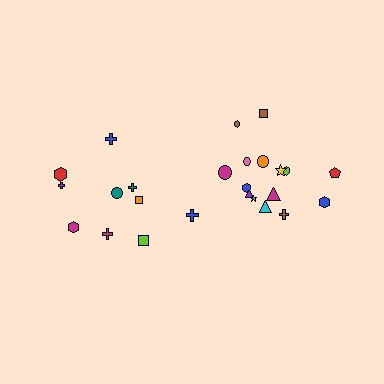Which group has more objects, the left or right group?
The right group.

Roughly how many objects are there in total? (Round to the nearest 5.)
Roughly 25 objects in total.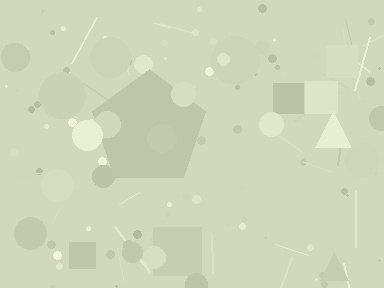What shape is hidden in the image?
A pentagon is hidden in the image.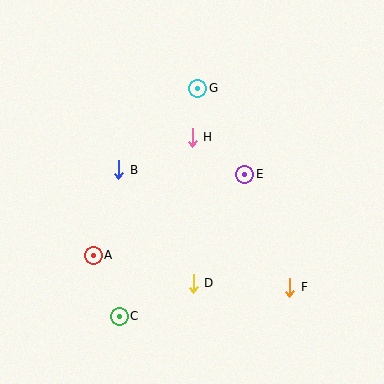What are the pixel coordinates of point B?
Point B is at (119, 170).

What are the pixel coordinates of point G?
Point G is at (198, 88).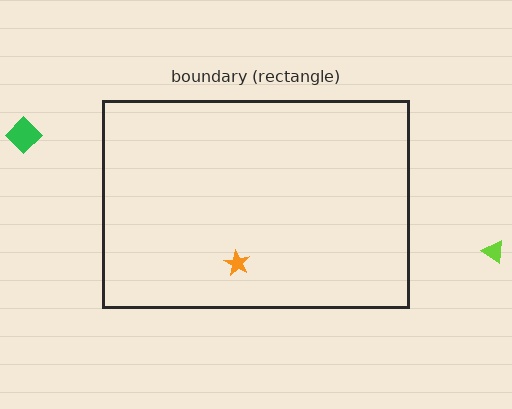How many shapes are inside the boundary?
1 inside, 2 outside.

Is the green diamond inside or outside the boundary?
Outside.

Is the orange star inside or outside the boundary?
Inside.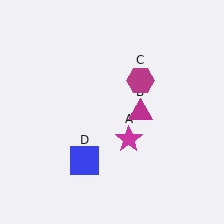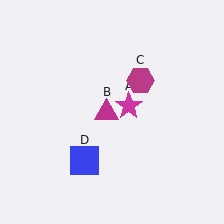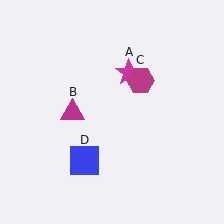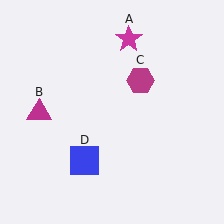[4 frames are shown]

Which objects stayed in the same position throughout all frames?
Magenta hexagon (object C) and blue square (object D) remained stationary.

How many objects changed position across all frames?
2 objects changed position: magenta star (object A), magenta triangle (object B).